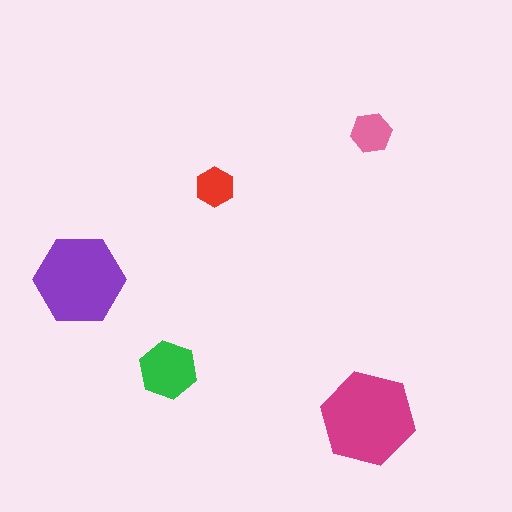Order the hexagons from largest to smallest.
the magenta one, the purple one, the green one, the pink one, the red one.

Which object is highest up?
The pink hexagon is topmost.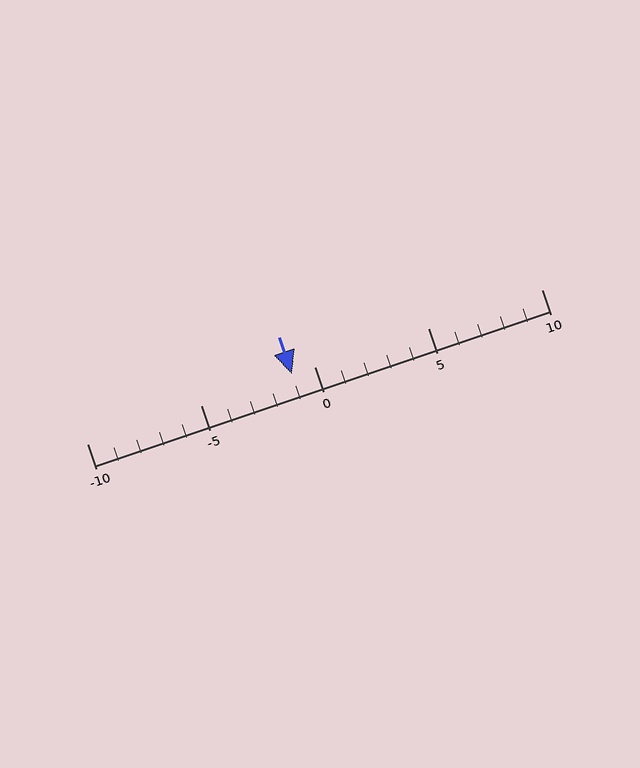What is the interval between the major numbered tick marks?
The major tick marks are spaced 5 units apart.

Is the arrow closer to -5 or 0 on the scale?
The arrow is closer to 0.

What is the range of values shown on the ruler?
The ruler shows values from -10 to 10.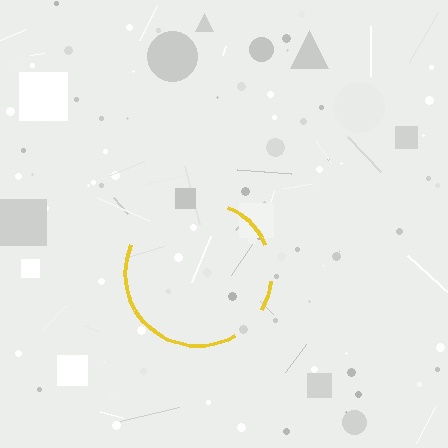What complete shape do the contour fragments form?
The contour fragments form a circle.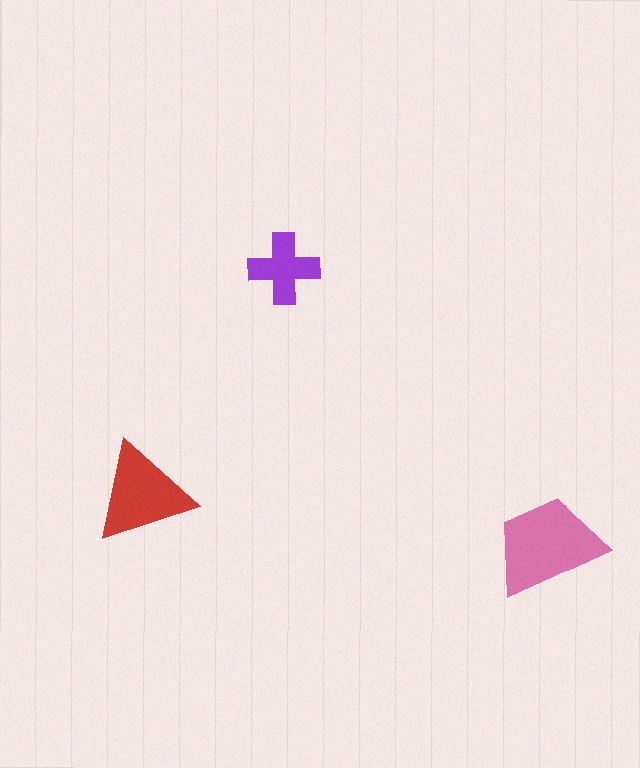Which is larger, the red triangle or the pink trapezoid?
The pink trapezoid.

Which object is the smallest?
The purple cross.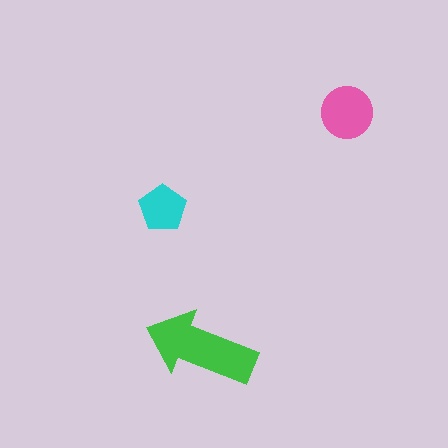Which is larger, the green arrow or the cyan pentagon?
The green arrow.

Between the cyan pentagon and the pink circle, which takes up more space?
The pink circle.